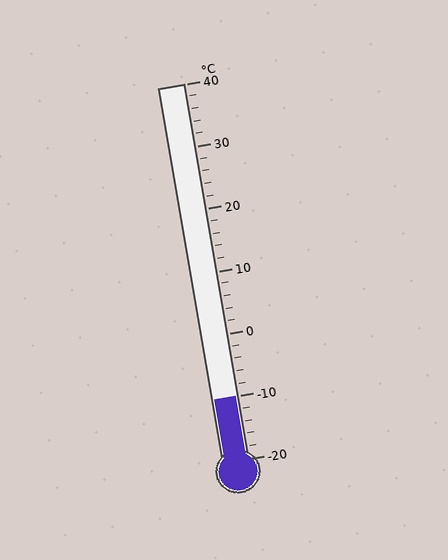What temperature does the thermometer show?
The thermometer shows approximately -10°C.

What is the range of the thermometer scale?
The thermometer scale ranges from -20°C to 40°C.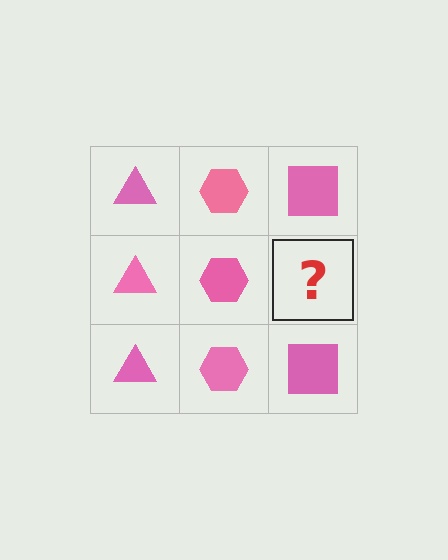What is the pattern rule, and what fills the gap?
The rule is that each column has a consistent shape. The gap should be filled with a pink square.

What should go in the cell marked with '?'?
The missing cell should contain a pink square.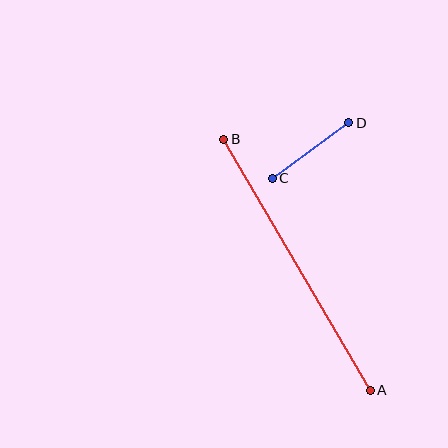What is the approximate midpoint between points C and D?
The midpoint is at approximately (310, 150) pixels.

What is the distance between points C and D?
The distance is approximately 94 pixels.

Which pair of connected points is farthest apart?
Points A and B are farthest apart.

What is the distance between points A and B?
The distance is approximately 291 pixels.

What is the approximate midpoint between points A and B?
The midpoint is at approximately (297, 265) pixels.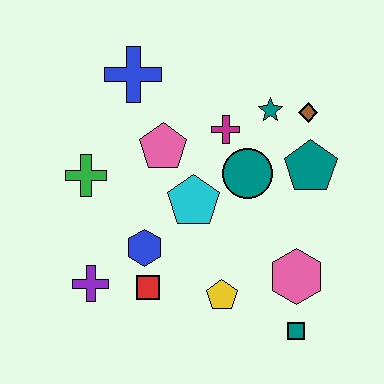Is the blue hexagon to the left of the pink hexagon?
Yes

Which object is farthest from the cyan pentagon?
The teal square is farthest from the cyan pentagon.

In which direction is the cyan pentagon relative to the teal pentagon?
The cyan pentagon is to the left of the teal pentagon.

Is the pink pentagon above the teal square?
Yes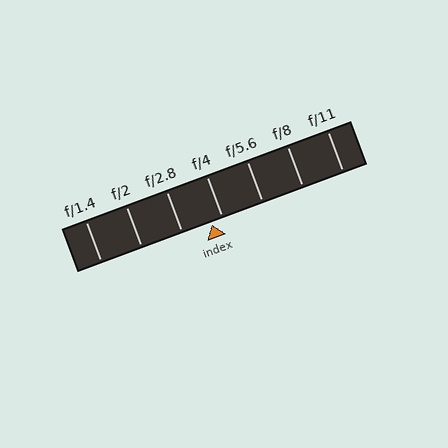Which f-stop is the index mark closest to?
The index mark is closest to f/4.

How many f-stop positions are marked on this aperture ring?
There are 7 f-stop positions marked.